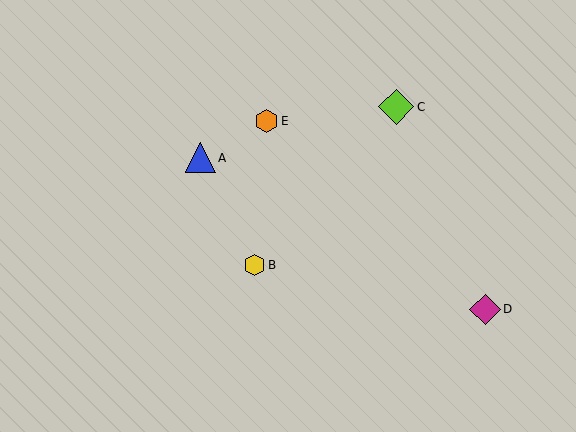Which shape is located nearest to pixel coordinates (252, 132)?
The orange hexagon (labeled E) at (267, 121) is nearest to that location.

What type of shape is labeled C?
Shape C is a lime diamond.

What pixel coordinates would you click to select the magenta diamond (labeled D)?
Click at (485, 309) to select the magenta diamond D.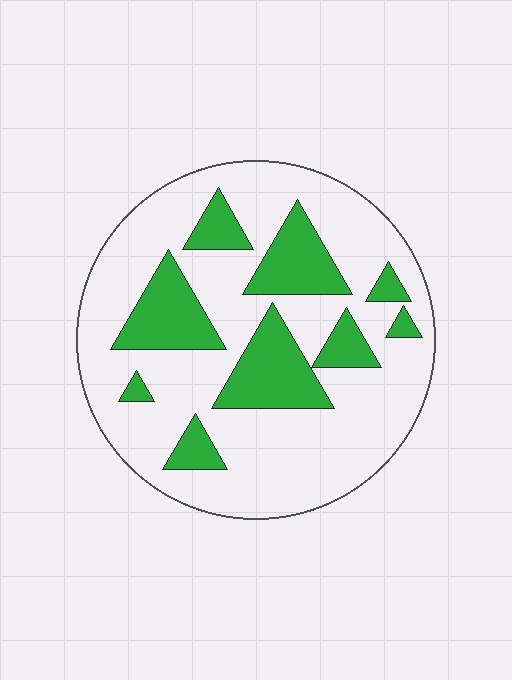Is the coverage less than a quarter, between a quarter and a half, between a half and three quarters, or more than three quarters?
Between a quarter and a half.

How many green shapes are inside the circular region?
9.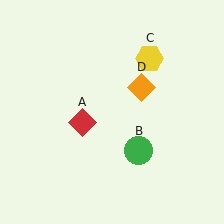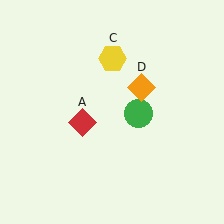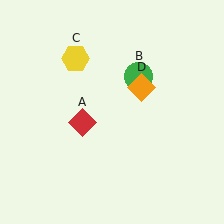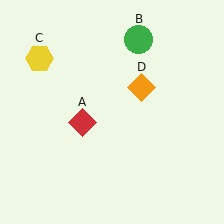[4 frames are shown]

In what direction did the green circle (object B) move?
The green circle (object B) moved up.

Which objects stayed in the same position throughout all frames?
Red diamond (object A) and orange diamond (object D) remained stationary.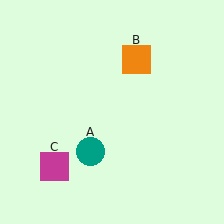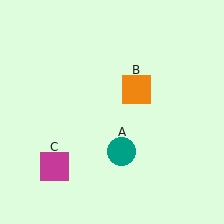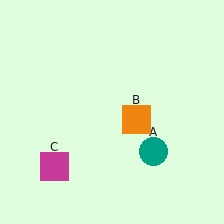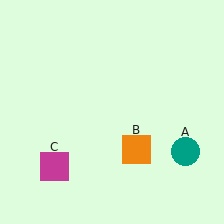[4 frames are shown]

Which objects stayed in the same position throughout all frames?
Magenta square (object C) remained stationary.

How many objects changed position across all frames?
2 objects changed position: teal circle (object A), orange square (object B).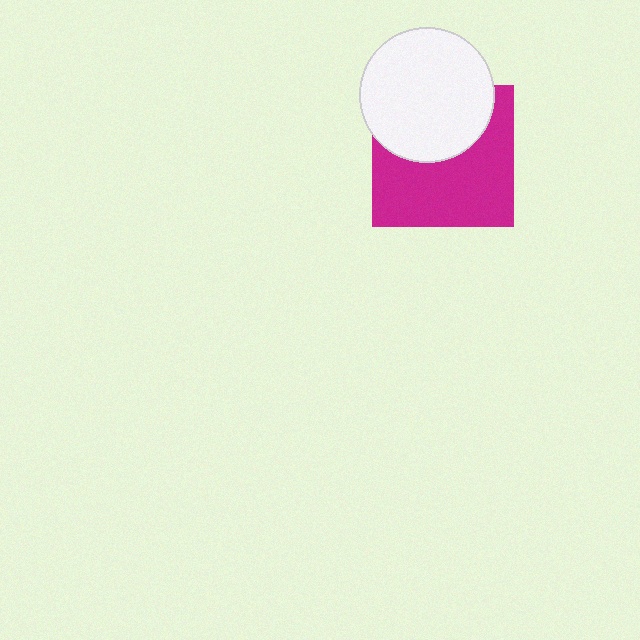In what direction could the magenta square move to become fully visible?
The magenta square could move down. That would shift it out from behind the white circle entirely.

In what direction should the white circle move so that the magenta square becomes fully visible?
The white circle should move up. That is the shortest direction to clear the overlap and leave the magenta square fully visible.